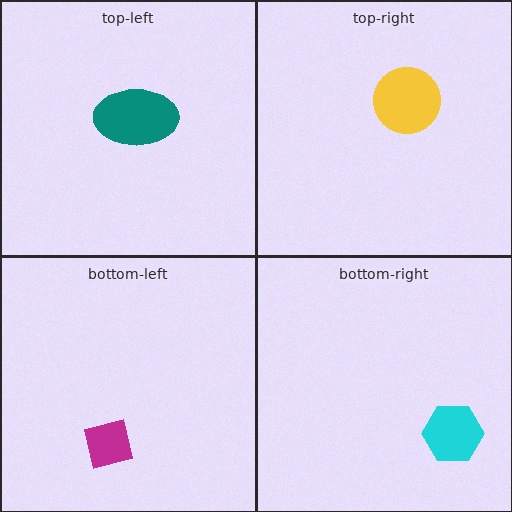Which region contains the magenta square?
The bottom-left region.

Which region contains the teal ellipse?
The top-left region.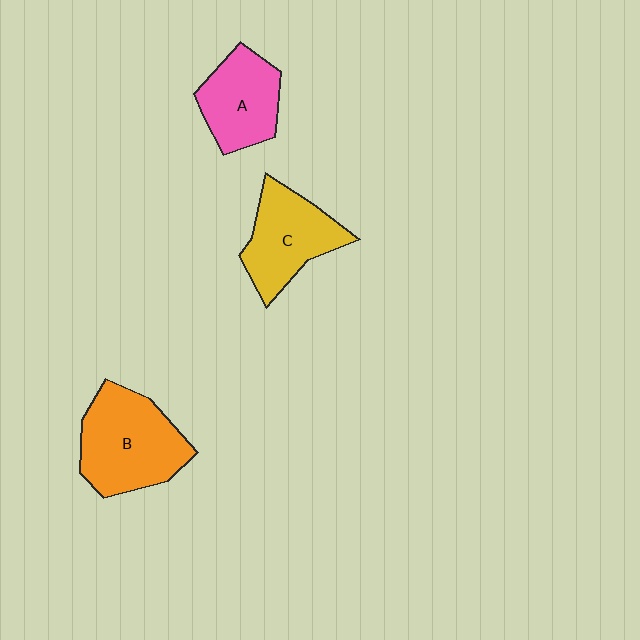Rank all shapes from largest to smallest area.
From largest to smallest: B (orange), C (yellow), A (pink).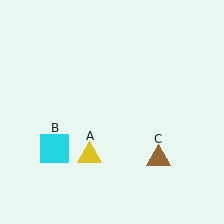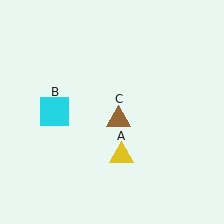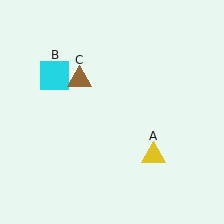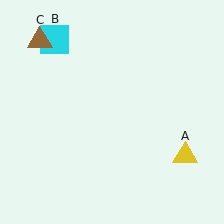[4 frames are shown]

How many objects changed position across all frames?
3 objects changed position: yellow triangle (object A), cyan square (object B), brown triangle (object C).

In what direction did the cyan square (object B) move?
The cyan square (object B) moved up.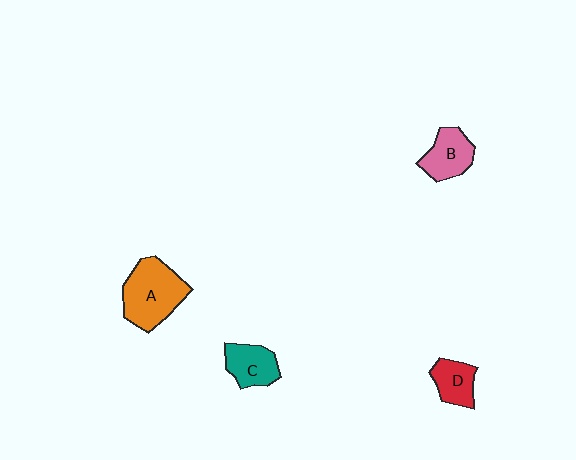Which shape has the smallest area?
Shape D (red).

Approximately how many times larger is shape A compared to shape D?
Approximately 2.0 times.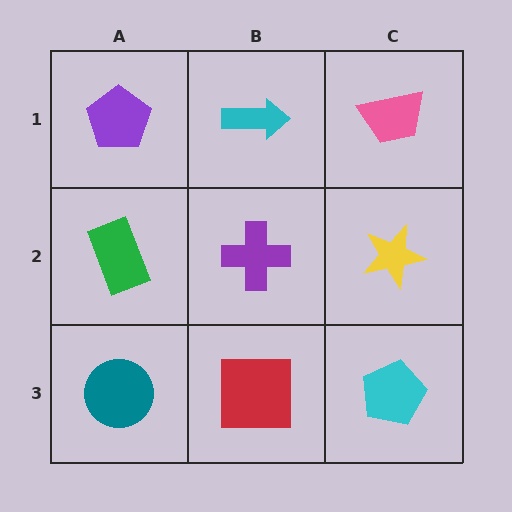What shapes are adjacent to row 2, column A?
A purple pentagon (row 1, column A), a teal circle (row 3, column A), a purple cross (row 2, column B).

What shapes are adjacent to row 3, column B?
A purple cross (row 2, column B), a teal circle (row 3, column A), a cyan pentagon (row 3, column C).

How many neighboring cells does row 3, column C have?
2.